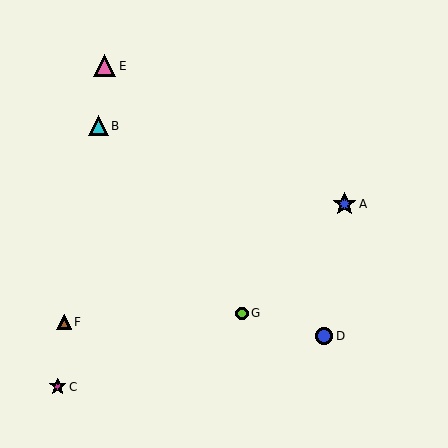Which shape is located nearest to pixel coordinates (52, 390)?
The magenta star (labeled C) at (58, 387) is nearest to that location.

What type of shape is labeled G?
Shape G is a lime circle.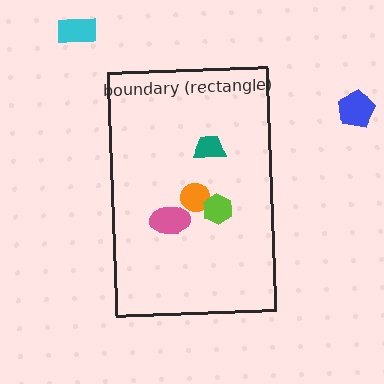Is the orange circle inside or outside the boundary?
Inside.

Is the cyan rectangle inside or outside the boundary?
Outside.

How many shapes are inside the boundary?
4 inside, 2 outside.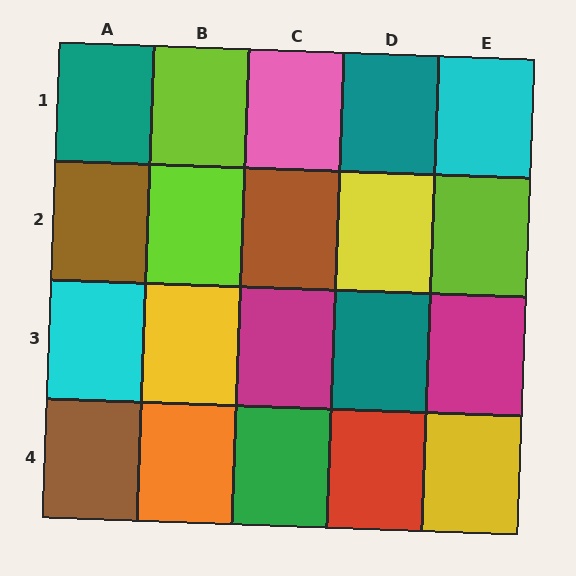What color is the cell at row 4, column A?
Brown.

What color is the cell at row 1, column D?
Teal.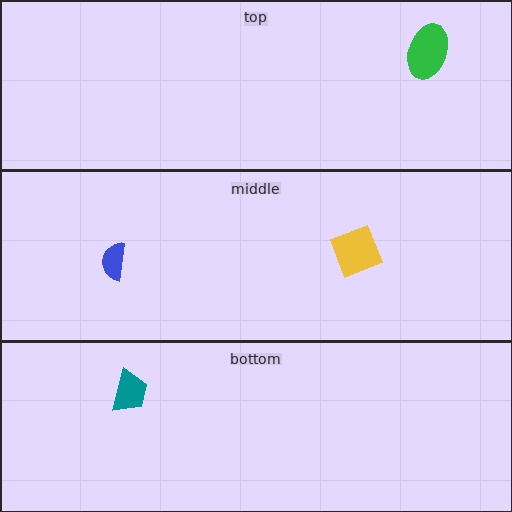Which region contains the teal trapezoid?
The bottom region.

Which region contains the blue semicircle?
The middle region.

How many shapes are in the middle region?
2.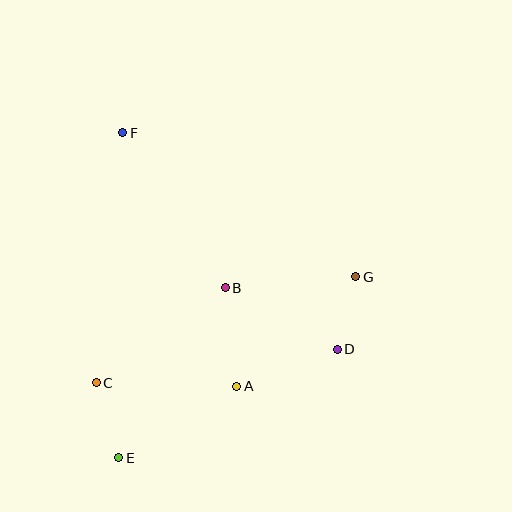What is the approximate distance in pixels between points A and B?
The distance between A and B is approximately 99 pixels.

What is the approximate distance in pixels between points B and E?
The distance between B and E is approximately 201 pixels.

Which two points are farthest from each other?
Points E and F are farthest from each other.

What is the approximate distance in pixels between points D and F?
The distance between D and F is approximately 305 pixels.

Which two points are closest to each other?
Points D and G are closest to each other.